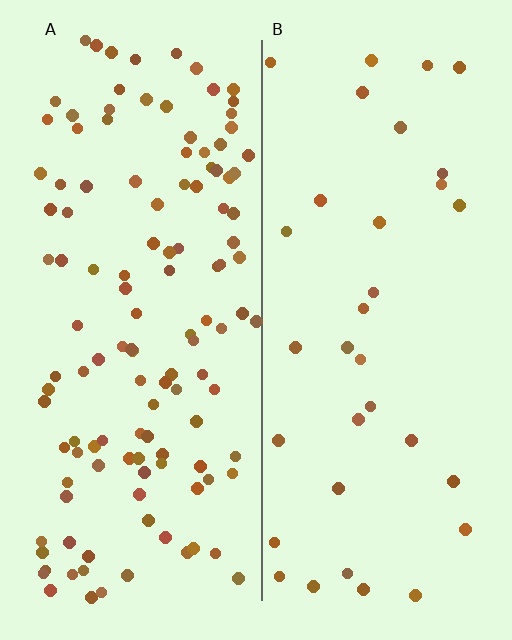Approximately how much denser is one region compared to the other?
Approximately 3.7× — region A over region B.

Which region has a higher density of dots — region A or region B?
A (the left).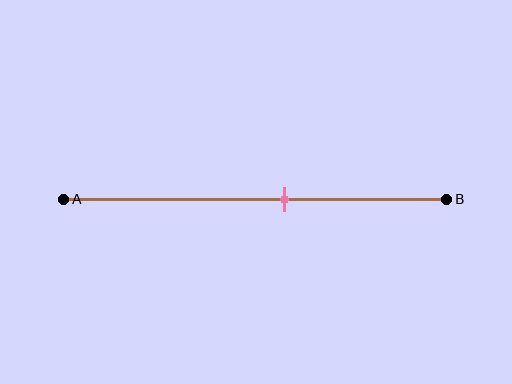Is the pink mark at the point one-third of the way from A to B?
No, the mark is at about 60% from A, not at the 33% one-third point.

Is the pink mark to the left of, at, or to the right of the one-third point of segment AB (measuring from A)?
The pink mark is to the right of the one-third point of segment AB.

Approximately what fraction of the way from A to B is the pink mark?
The pink mark is approximately 60% of the way from A to B.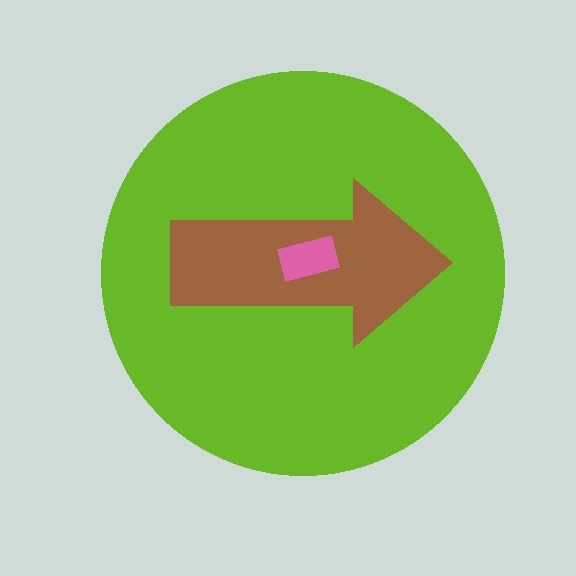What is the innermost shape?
The pink rectangle.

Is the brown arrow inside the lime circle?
Yes.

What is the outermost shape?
The lime circle.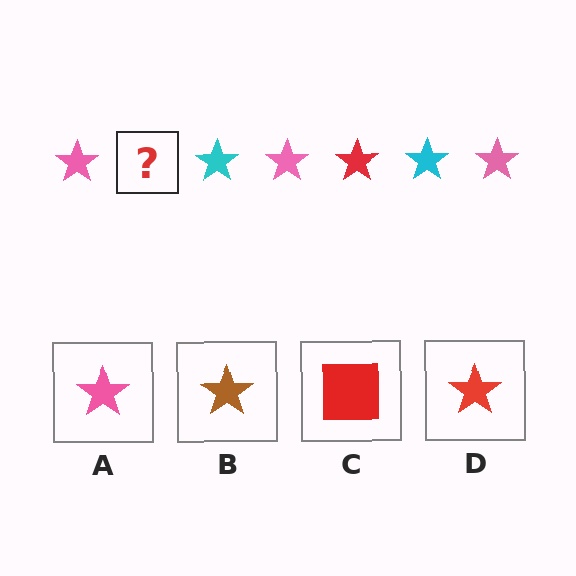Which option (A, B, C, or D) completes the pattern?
D.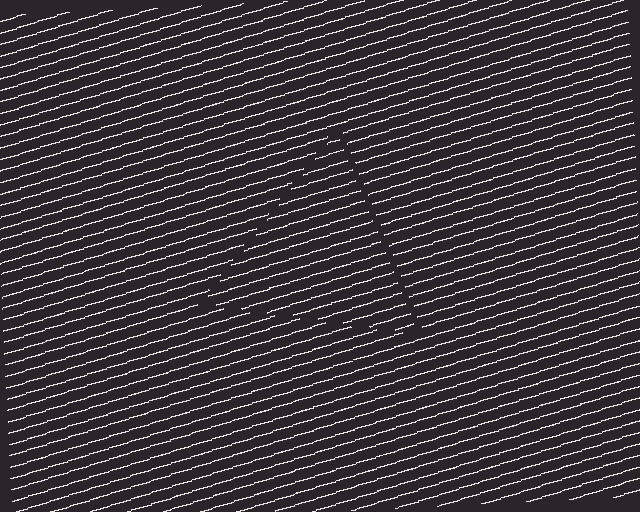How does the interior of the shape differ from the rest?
The interior of the shape contains the same grating, shifted by half a period — the contour is defined by the phase discontinuity where line-ends from the inner and outer gratings abut.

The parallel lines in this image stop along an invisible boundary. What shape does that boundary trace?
An illusory triangle. The interior of the shape contains the same grating, shifted by half a period — the contour is defined by the phase discontinuity where line-ends from the inner and outer gratings abut.